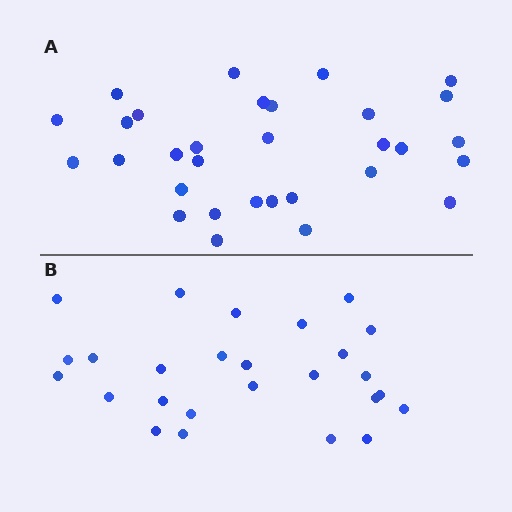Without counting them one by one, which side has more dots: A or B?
Region A (the top region) has more dots.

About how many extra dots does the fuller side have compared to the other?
Region A has about 5 more dots than region B.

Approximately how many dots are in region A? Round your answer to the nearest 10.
About 30 dots. (The exact count is 31, which rounds to 30.)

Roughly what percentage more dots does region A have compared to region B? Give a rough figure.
About 20% more.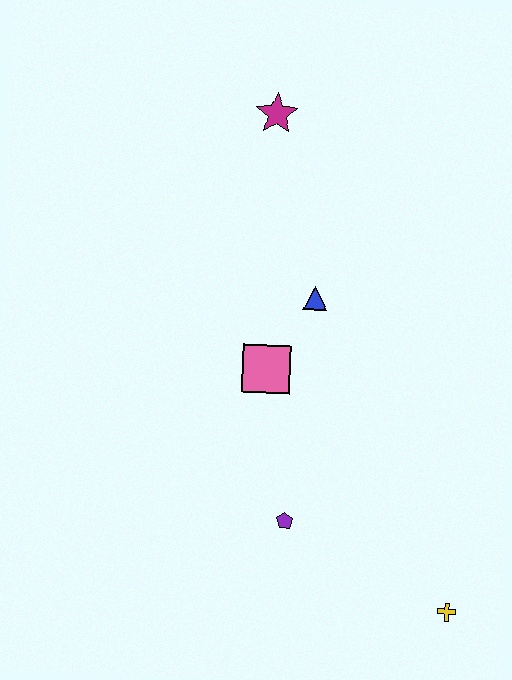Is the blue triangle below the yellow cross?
No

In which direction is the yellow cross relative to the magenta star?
The yellow cross is below the magenta star.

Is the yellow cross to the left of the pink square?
No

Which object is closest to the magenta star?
The blue triangle is closest to the magenta star.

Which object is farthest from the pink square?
The yellow cross is farthest from the pink square.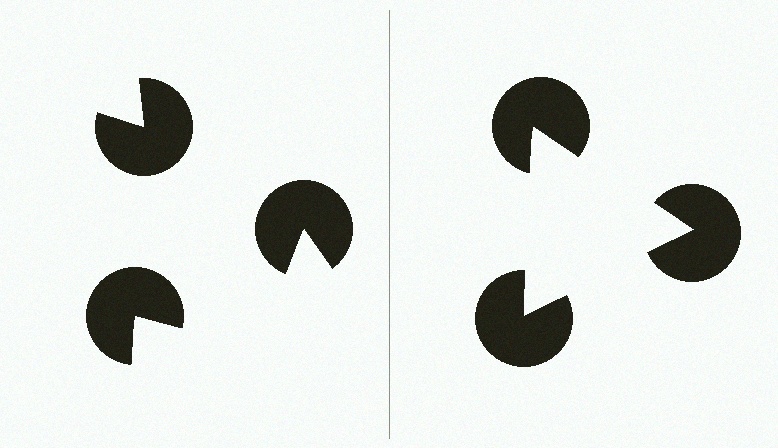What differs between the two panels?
The pac-man discs are positioned identically on both sides; only the wedge orientations differ. On the right they align to a triangle; on the left they are misaligned.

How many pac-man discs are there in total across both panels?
6 — 3 on each side.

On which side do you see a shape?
An illusory triangle appears on the right side. On the left side the wedge cuts are rotated, so no coherent shape forms.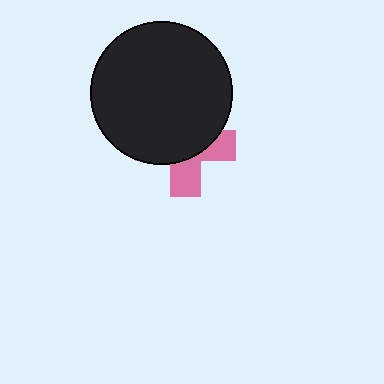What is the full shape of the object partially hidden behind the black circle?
The partially hidden object is a pink cross.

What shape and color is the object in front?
The object in front is a black circle.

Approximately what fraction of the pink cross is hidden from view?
Roughly 63% of the pink cross is hidden behind the black circle.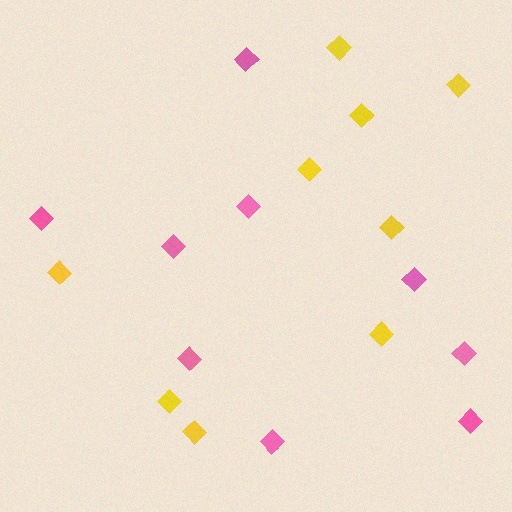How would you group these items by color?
There are 2 groups: one group of pink diamonds (9) and one group of yellow diamonds (9).